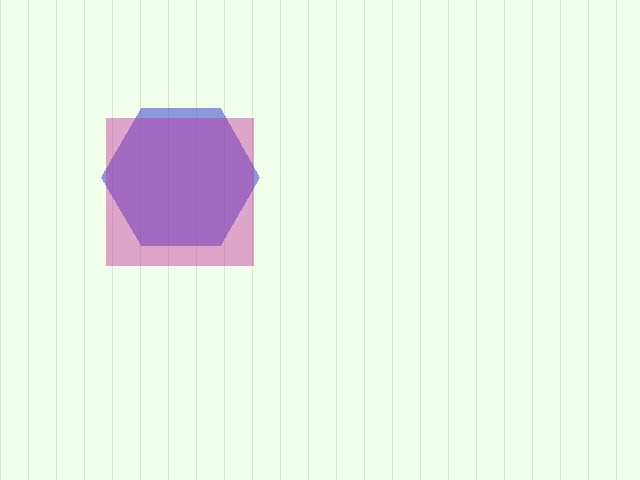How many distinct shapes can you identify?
There are 2 distinct shapes: a blue hexagon, a magenta square.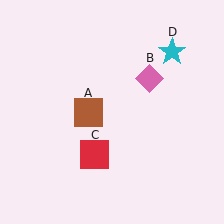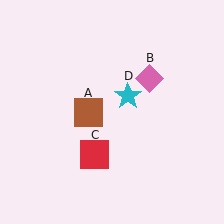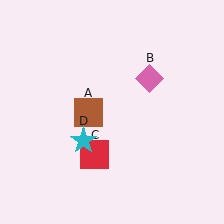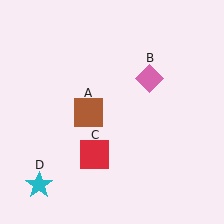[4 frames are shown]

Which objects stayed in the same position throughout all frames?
Brown square (object A) and pink diamond (object B) and red square (object C) remained stationary.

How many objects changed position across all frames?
1 object changed position: cyan star (object D).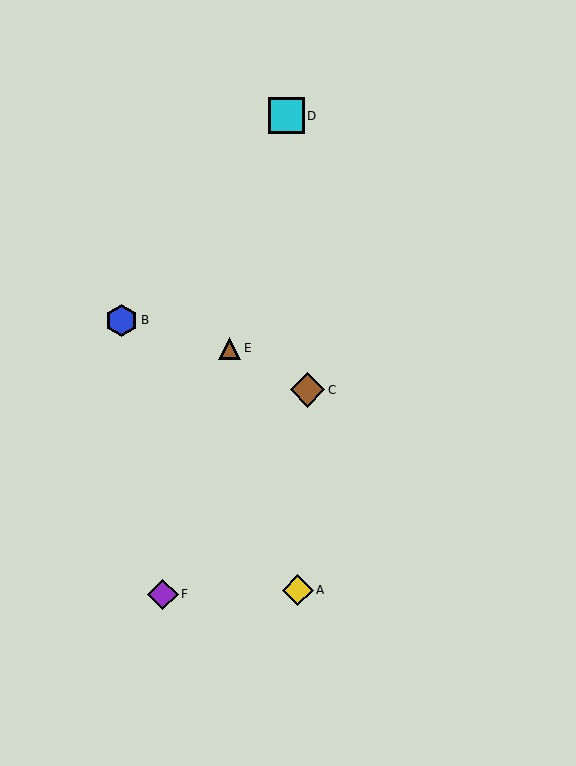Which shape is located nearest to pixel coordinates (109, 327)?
The blue hexagon (labeled B) at (122, 320) is nearest to that location.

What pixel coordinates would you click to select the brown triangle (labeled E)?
Click at (230, 348) to select the brown triangle E.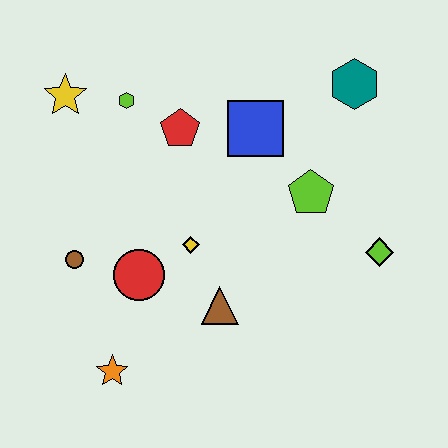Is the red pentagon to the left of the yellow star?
No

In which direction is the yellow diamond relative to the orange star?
The yellow diamond is above the orange star.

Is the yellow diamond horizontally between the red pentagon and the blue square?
Yes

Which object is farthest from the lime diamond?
The yellow star is farthest from the lime diamond.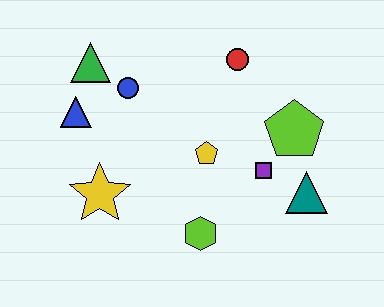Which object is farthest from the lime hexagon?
The green triangle is farthest from the lime hexagon.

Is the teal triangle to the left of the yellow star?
No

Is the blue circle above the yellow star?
Yes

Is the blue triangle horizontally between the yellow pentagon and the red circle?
No